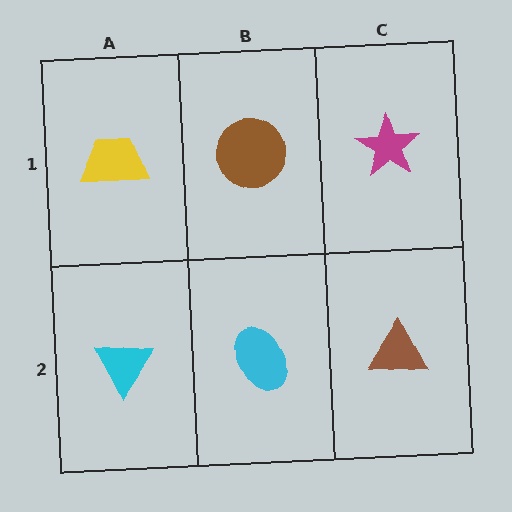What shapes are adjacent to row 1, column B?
A cyan ellipse (row 2, column B), a yellow trapezoid (row 1, column A), a magenta star (row 1, column C).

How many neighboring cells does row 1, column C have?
2.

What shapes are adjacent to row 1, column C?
A brown triangle (row 2, column C), a brown circle (row 1, column B).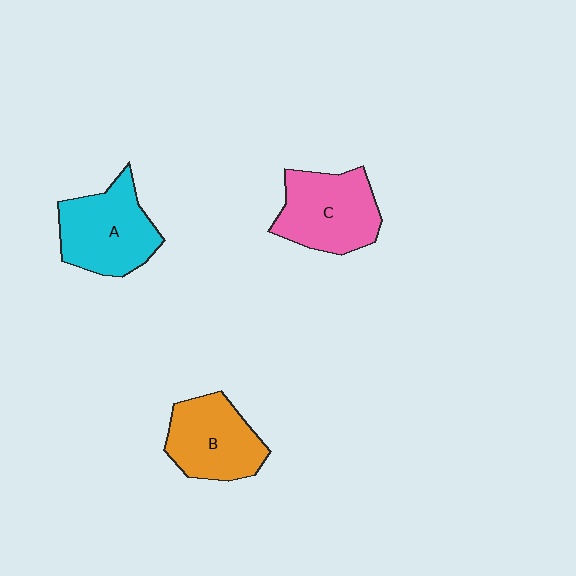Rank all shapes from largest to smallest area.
From largest to smallest: A (cyan), C (pink), B (orange).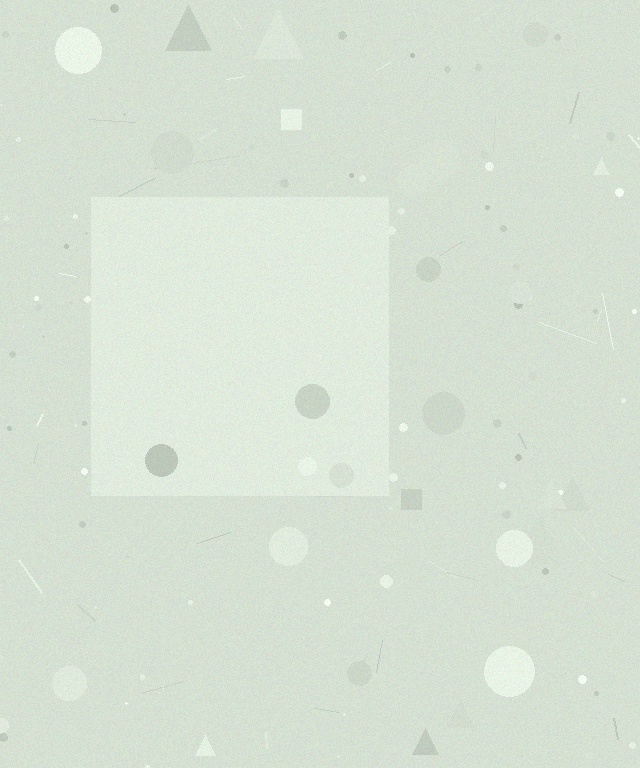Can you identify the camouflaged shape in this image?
The camouflaged shape is a square.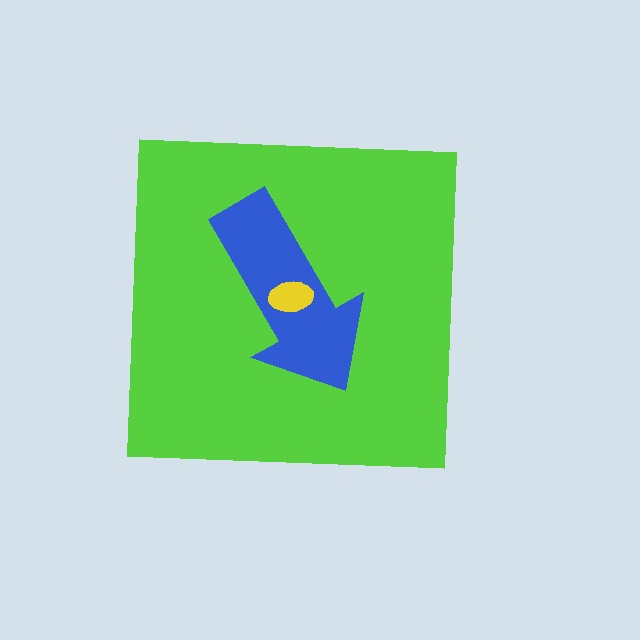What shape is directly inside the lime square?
The blue arrow.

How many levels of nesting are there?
3.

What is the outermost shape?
The lime square.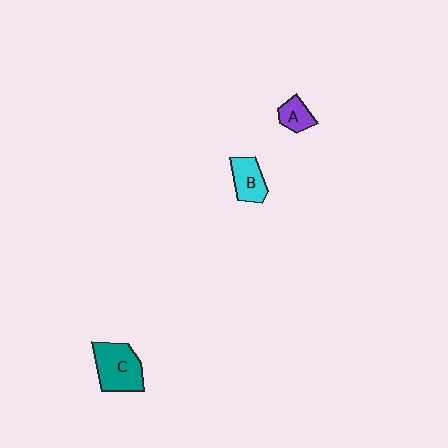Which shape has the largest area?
Shape C (teal).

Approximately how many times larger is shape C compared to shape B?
Approximately 1.6 times.